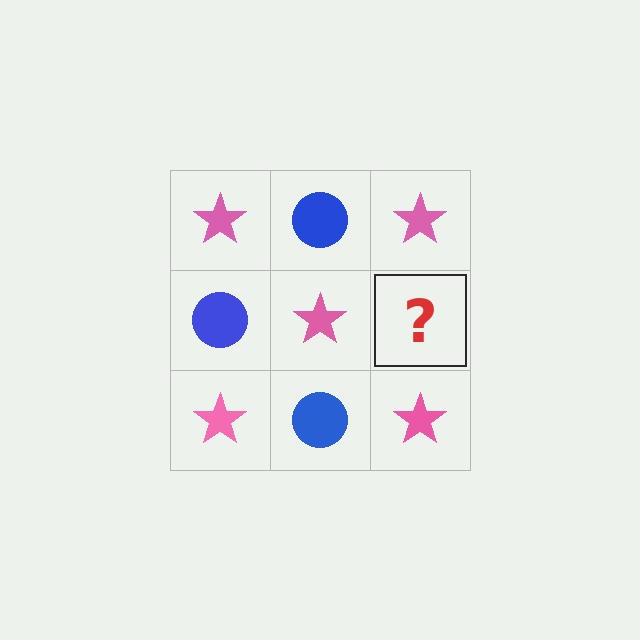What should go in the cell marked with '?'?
The missing cell should contain a blue circle.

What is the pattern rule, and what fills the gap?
The rule is that it alternates pink star and blue circle in a checkerboard pattern. The gap should be filled with a blue circle.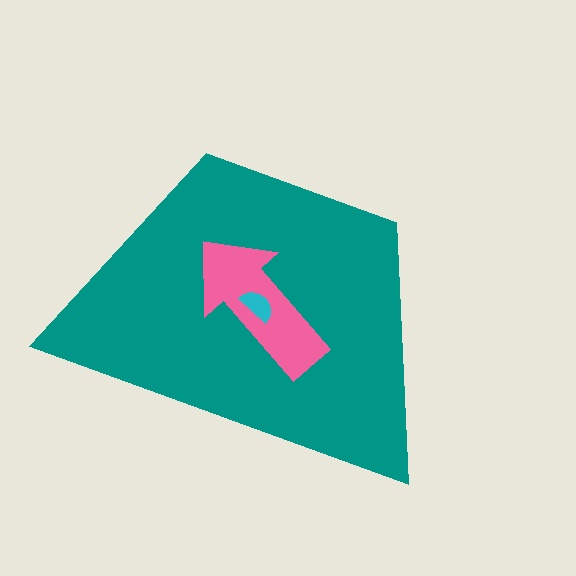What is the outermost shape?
The teal trapezoid.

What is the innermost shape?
The cyan semicircle.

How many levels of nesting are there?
3.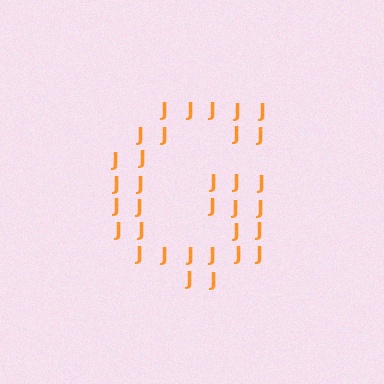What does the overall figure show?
The overall figure shows the letter G.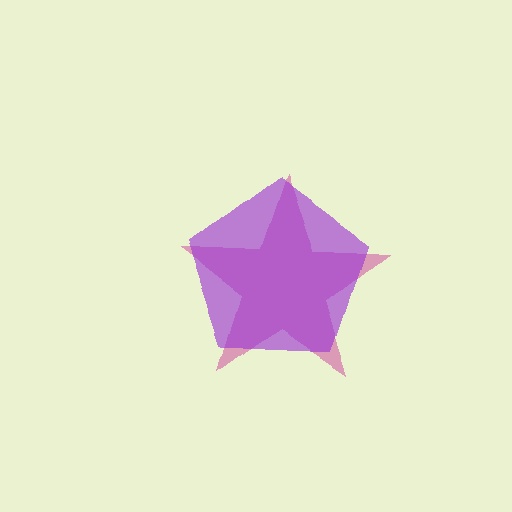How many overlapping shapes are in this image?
There are 2 overlapping shapes in the image.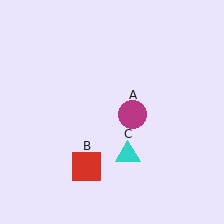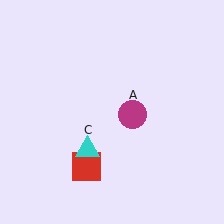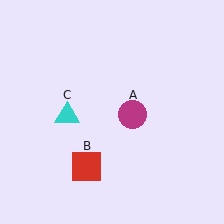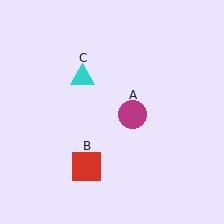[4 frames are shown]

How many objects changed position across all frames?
1 object changed position: cyan triangle (object C).